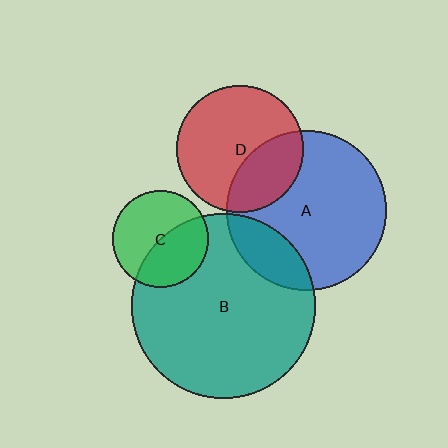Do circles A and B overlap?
Yes.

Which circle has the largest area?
Circle B (teal).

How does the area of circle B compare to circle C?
Approximately 3.6 times.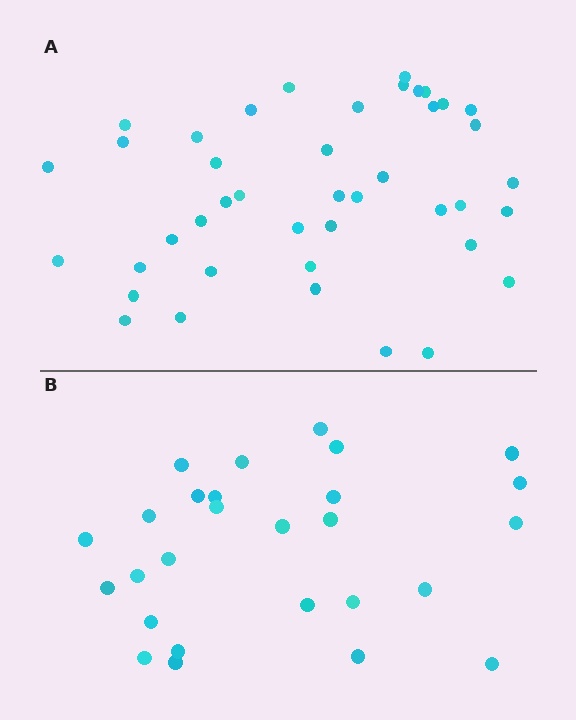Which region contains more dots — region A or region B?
Region A (the top region) has more dots.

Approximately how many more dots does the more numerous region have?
Region A has approximately 15 more dots than region B.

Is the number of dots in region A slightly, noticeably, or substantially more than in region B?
Region A has substantially more. The ratio is roughly 1.6 to 1.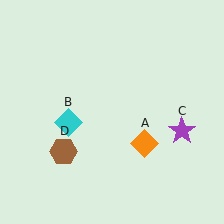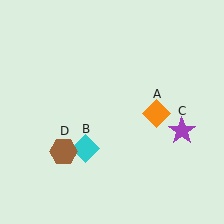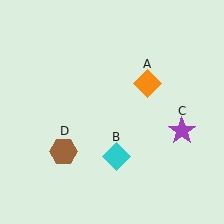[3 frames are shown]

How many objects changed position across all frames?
2 objects changed position: orange diamond (object A), cyan diamond (object B).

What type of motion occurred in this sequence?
The orange diamond (object A), cyan diamond (object B) rotated counterclockwise around the center of the scene.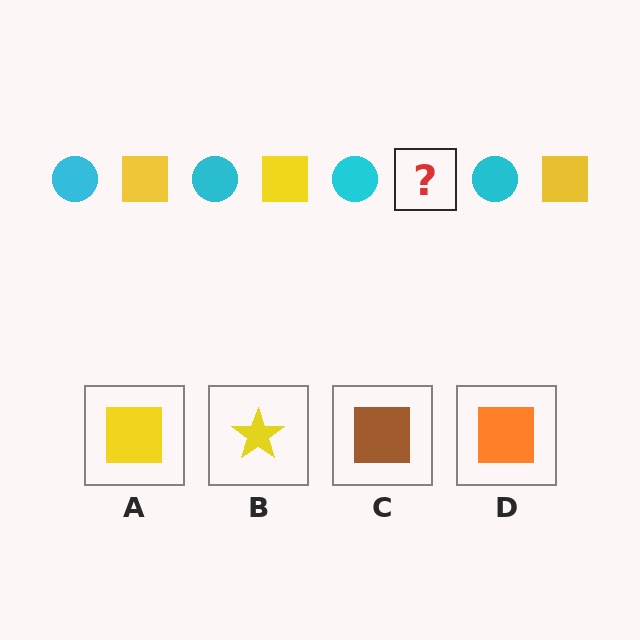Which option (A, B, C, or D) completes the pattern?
A.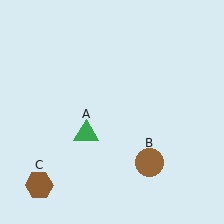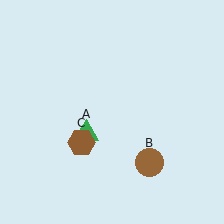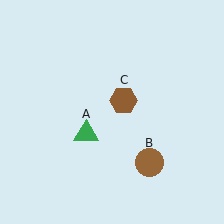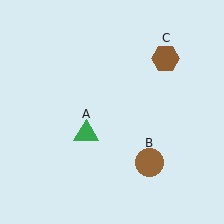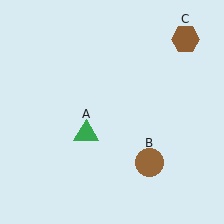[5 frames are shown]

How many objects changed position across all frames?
1 object changed position: brown hexagon (object C).